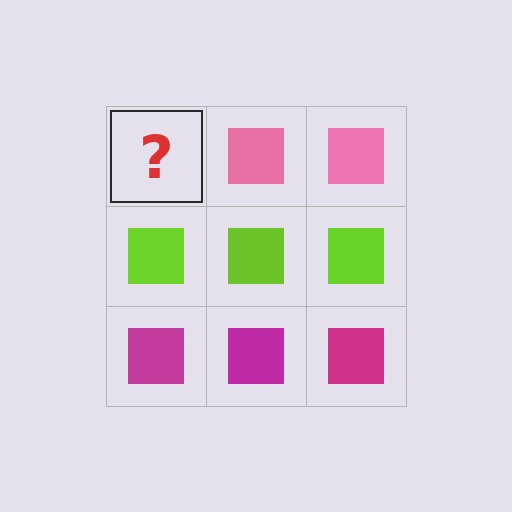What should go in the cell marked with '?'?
The missing cell should contain a pink square.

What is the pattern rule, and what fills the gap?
The rule is that each row has a consistent color. The gap should be filled with a pink square.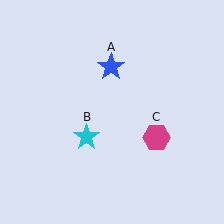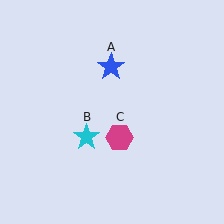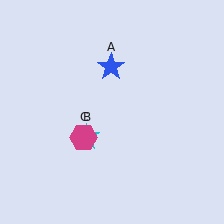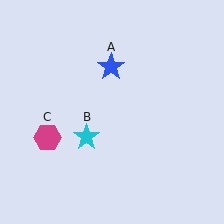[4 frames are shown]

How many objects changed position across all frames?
1 object changed position: magenta hexagon (object C).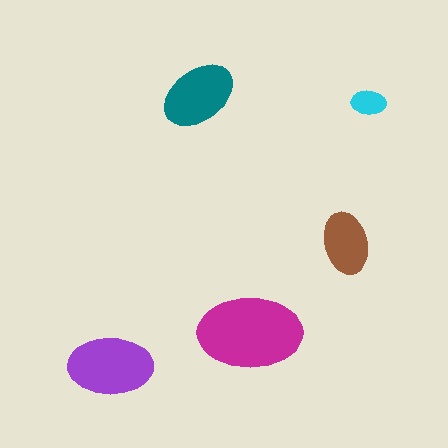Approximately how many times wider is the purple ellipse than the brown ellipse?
About 1.5 times wider.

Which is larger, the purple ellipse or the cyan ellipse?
The purple one.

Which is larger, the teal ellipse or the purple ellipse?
The purple one.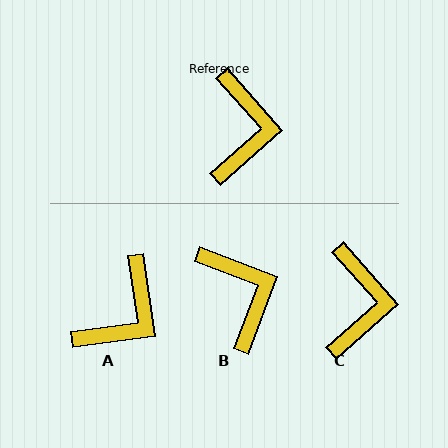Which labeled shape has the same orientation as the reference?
C.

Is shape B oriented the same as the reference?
No, it is off by about 28 degrees.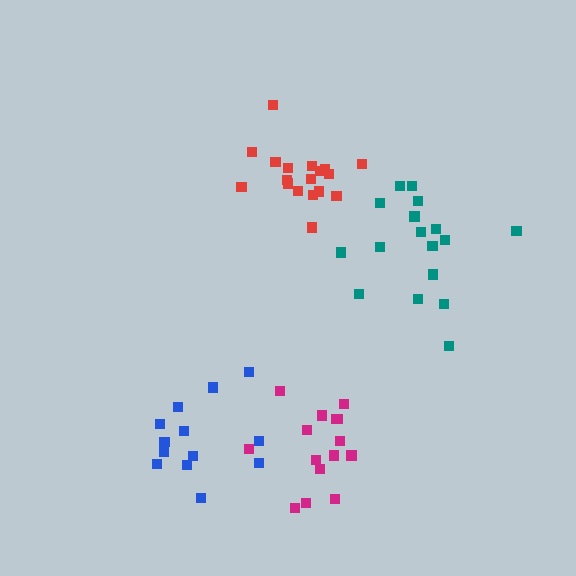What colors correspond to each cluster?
The clusters are colored: blue, teal, magenta, red.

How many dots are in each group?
Group 1: 13 dots, Group 2: 17 dots, Group 3: 15 dots, Group 4: 18 dots (63 total).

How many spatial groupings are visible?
There are 4 spatial groupings.